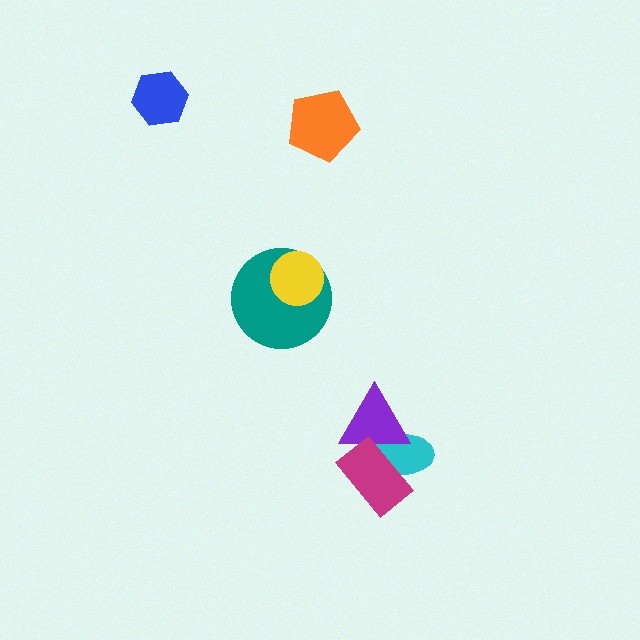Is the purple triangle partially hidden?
Yes, it is partially covered by another shape.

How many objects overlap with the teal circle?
1 object overlaps with the teal circle.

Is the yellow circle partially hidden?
No, no other shape covers it.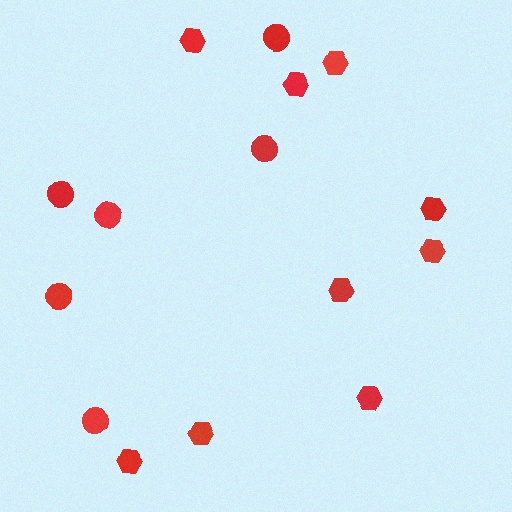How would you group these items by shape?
There are 2 groups: one group of circles (6) and one group of hexagons (9).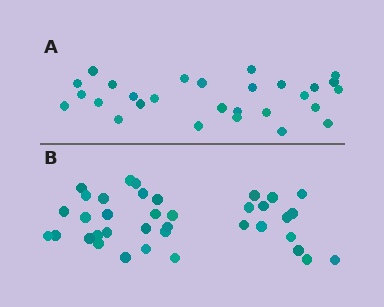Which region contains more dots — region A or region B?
Region B (the bottom region) has more dots.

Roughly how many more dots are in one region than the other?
Region B has roughly 8 or so more dots than region A.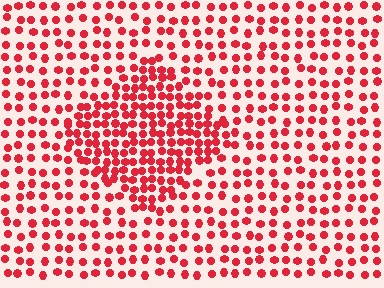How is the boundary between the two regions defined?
The boundary is defined by a change in element density (approximately 1.9x ratio). All elements are the same color, size, and shape.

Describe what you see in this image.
The image contains small red elements arranged at two different densities. A diamond-shaped region is visible where the elements are more densely packed than the surrounding area.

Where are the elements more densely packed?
The elements are more densely packed inside the diamond boundary.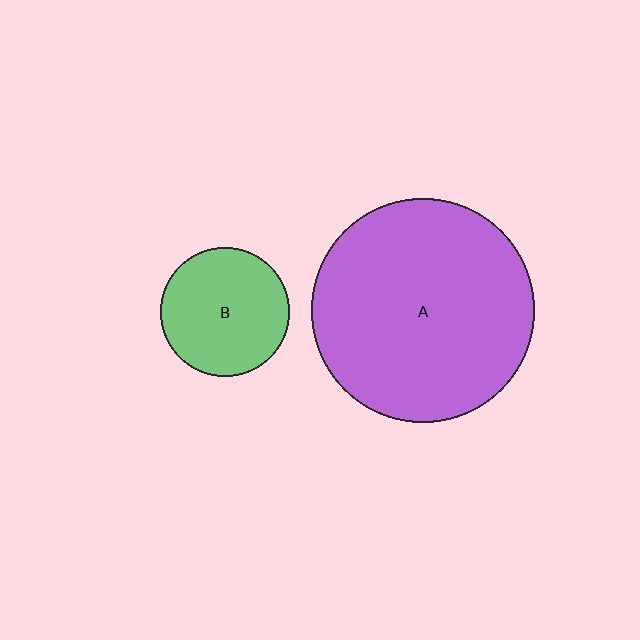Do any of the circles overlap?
No, none of the circles overlap.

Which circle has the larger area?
Circle A (purple).